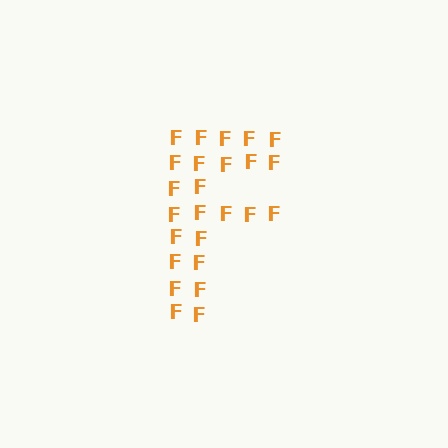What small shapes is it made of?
It is made of small letter F's.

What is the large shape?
The large shape is the letter F.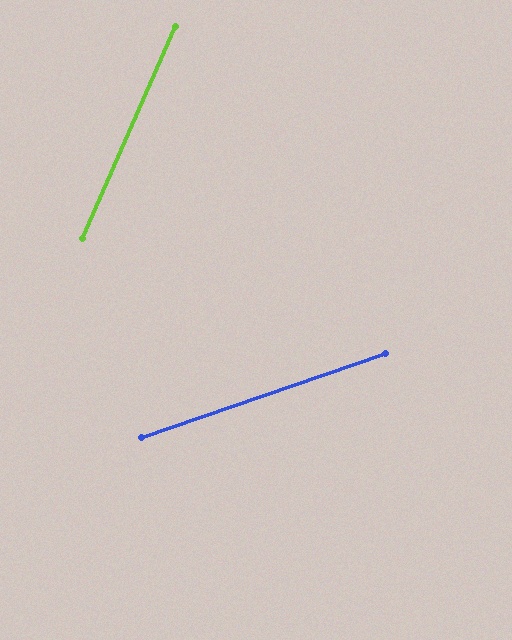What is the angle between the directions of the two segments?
Approximately 47 degrees.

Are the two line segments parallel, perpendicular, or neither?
Neither parallel nor perpendicular — they differ by about 47°.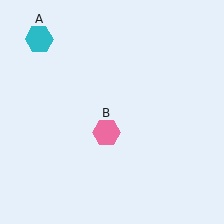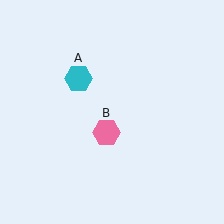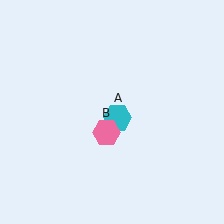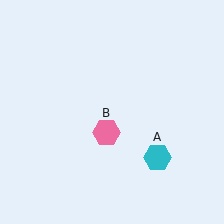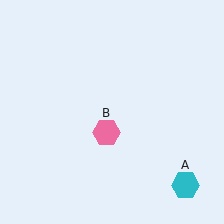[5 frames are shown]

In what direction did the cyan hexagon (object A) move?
The cyan hexagon (object A) moved down and to the right.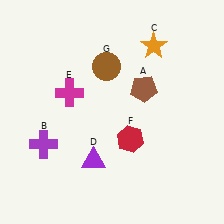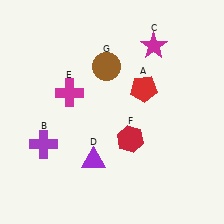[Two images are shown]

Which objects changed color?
A changed from brown to red. C changed from orange to magenta.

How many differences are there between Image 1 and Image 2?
There are 2 differences between the two images.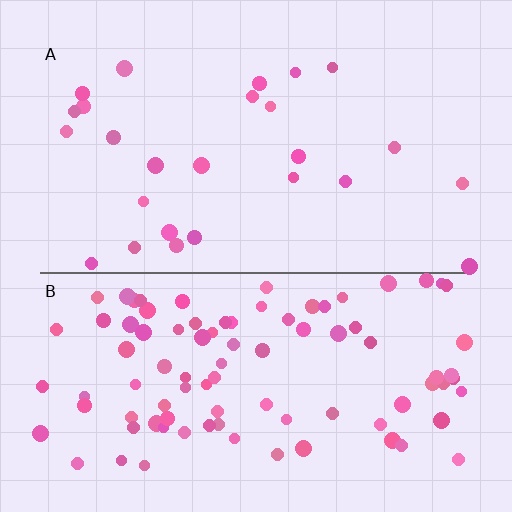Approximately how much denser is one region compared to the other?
Approximately 3.5× — region B over region A.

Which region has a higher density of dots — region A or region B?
B (the bottom).